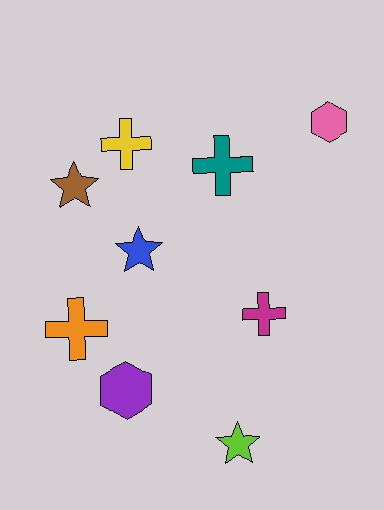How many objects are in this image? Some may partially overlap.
There are 9 objects.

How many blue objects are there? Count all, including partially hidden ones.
There is 1 blue object.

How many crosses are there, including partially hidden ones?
There are 4 crosses.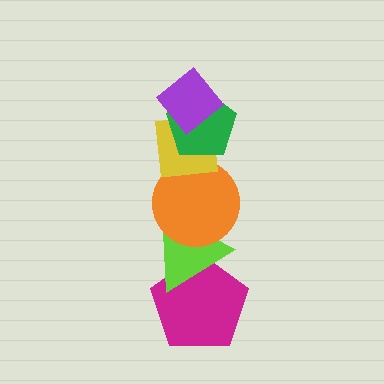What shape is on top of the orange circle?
The yellow square is on top of the orange circle.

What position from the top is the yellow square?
The yellow square is 3rd from the top.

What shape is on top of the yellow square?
The green pentagon is on top of the yellow square.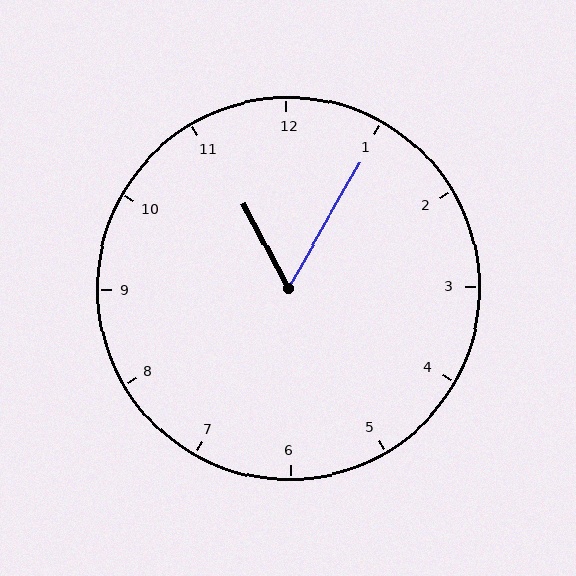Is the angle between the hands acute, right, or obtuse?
It is acute.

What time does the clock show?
11:05.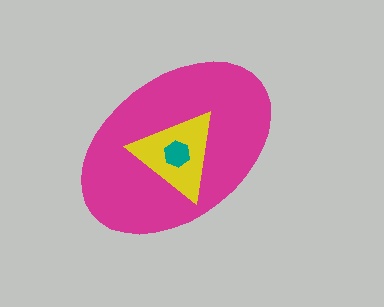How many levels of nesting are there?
3.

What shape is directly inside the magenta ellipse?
The yellow triangle.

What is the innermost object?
The teal hexagon.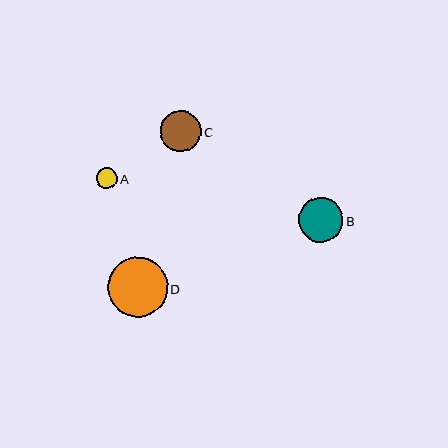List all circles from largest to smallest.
From largest to smallest: D, B, C, A.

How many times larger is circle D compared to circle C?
Circle D is approximately 1.5 times the size of circle C.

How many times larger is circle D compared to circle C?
Circle D is approximately 1.5 times the size of circle C.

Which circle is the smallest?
Circle A is the smallest with a size of approximately 21 pixels.